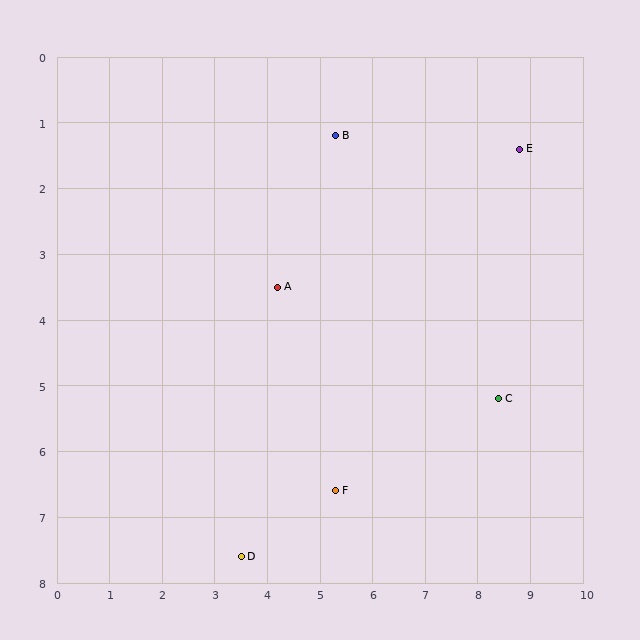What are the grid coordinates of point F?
Point F is at approximately (5.3, 6.6).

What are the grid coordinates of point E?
Point E is at approximately (8.8, 1.4).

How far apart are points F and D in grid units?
Points F and D are about 2.1 grid units apart.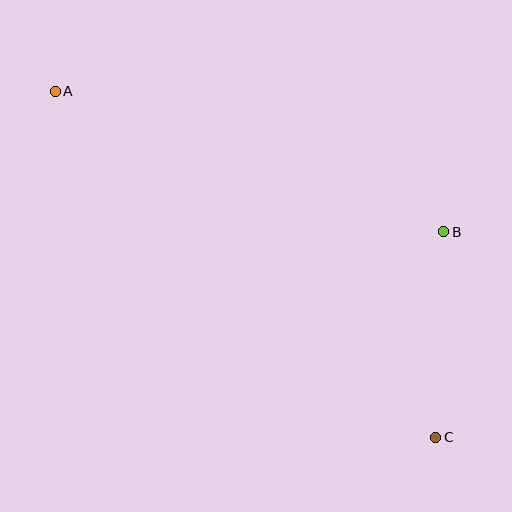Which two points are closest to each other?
Points B and C are closest to each other.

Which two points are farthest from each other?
Points A and C are farthest from each other.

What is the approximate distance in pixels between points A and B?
The distance between A and B is approximately 413 pixels.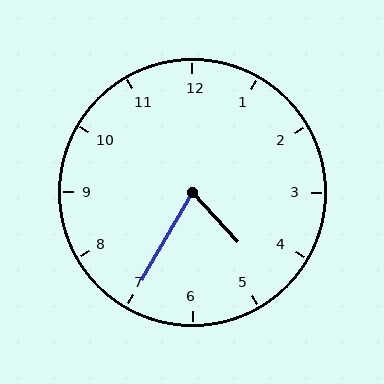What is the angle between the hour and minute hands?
Approximately 72 degrees.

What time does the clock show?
4:35.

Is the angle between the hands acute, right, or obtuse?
It is acute.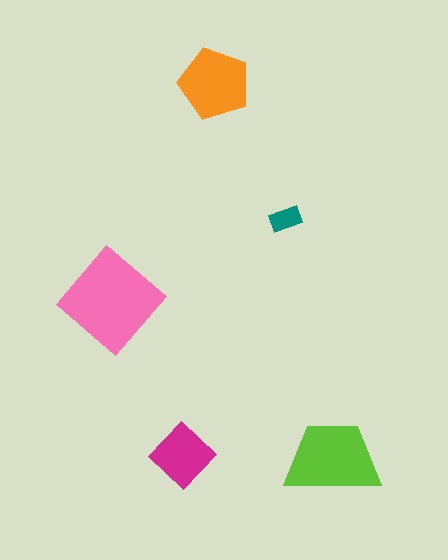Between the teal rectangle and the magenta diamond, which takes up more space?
The magenta diamond.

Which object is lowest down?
The lime trapezoid is bottommost.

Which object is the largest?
The pink diamond.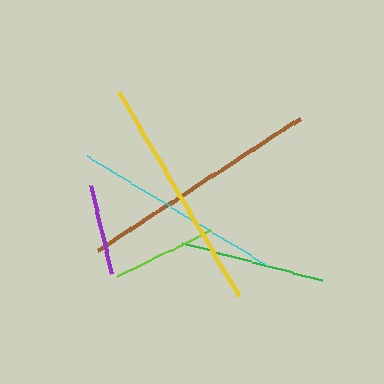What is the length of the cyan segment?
The cyan segment is approximately 212 pixels long.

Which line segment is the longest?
The brown line is the longest at approximately 243 pixels.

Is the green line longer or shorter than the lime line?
The green line is longer than the lime line.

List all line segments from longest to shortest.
From longest to shortest: brown, yellow, cyan, green, lime, purple.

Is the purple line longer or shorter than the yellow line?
The yellow line is longer than the purple line.